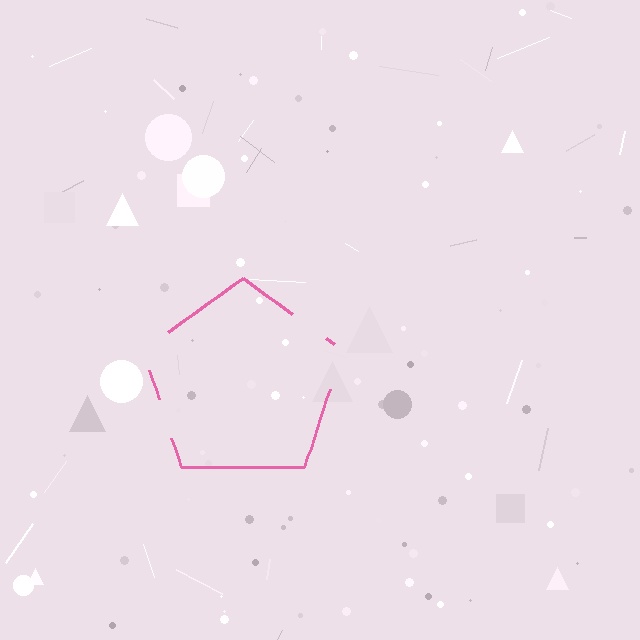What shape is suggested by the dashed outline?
The dashed outline suggests a pentagon.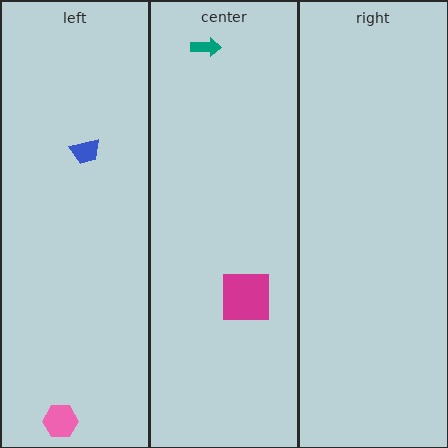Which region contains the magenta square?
The center region.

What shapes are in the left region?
The blue trapezoid, the pink hexagon.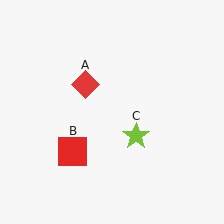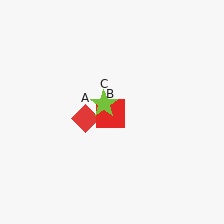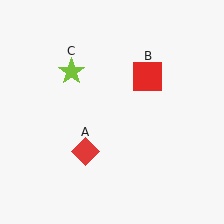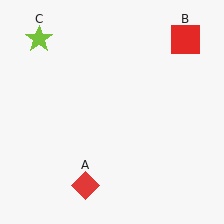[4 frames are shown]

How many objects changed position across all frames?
3 objects changed position: red diamond (object A), red square (object B), lime star (object C).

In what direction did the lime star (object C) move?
The lime star (object C) moved up and to the left.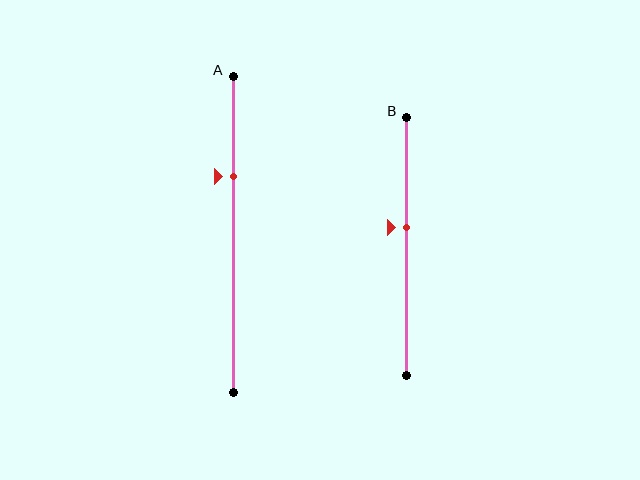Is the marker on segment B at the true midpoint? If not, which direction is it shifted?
No, the marker on segment B is shifted upward by about 7% of the segment length.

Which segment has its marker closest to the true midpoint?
Segment B has its marker closest to the true midpoint.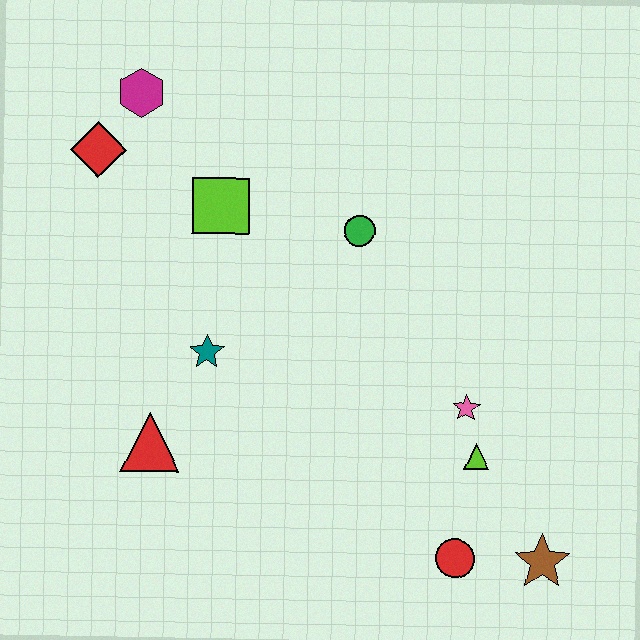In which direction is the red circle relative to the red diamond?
The red circle is below the red diamond.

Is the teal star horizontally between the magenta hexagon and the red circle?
Yes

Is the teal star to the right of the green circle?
No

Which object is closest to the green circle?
The lime square is closest to the green circle.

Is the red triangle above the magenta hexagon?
No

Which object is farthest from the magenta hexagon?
The brown star is farthest from the magenta hexagon.